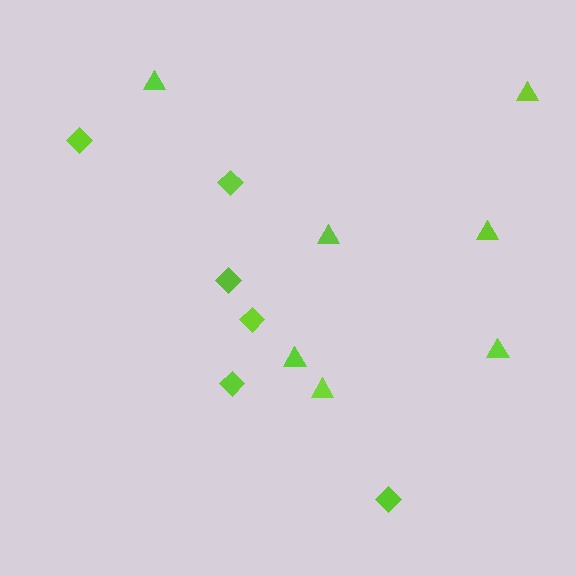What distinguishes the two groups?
There are 2 groups: one group of triangles (7) and one group of diamonds (6).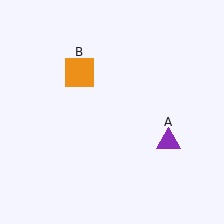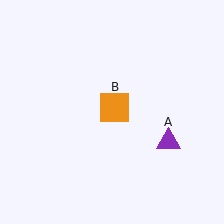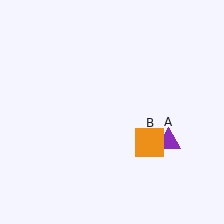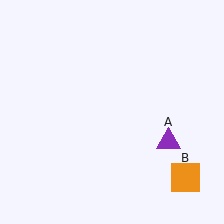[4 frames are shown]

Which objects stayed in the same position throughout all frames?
Purple triangle (object A) remained stationary.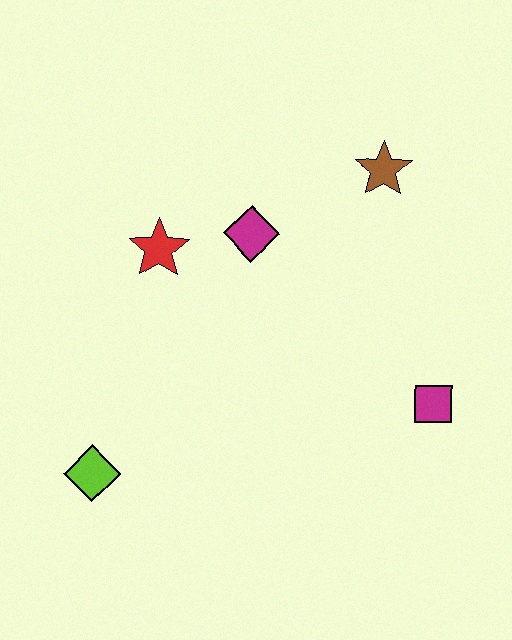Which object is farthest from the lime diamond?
The brown star is farthest from the lime diamond.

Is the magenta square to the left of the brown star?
No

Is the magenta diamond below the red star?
No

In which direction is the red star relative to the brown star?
The red star is to the left of the brown star.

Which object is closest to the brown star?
The magenta diamond is closest to the brown star.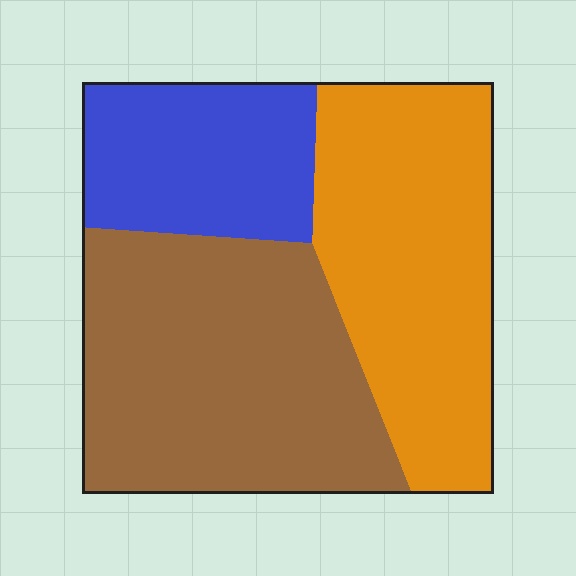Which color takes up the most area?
Brown, at roughly 40%.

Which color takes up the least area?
Blue, at roughly 20%.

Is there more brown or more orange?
Brown.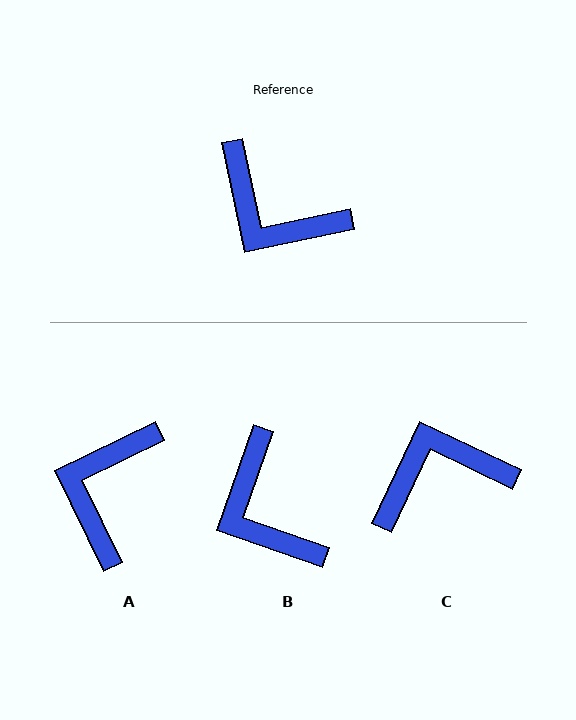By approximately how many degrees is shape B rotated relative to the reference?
Approximately 31 degrees clockwise.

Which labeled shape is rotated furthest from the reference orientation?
C, about 127 degrees away.